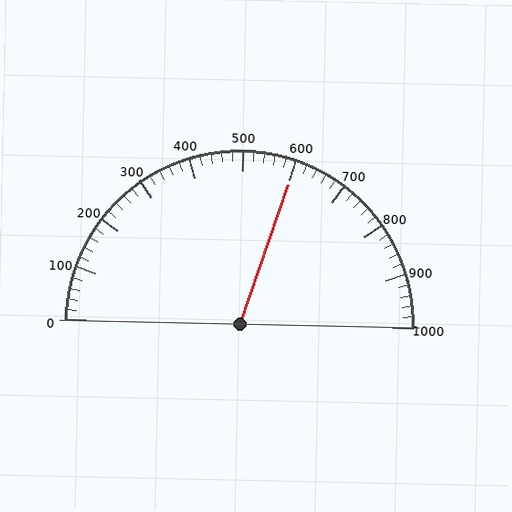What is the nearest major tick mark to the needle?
The nearest major tick mark is 600.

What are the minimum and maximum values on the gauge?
The gauge ranges from 0 to 1000.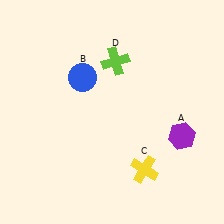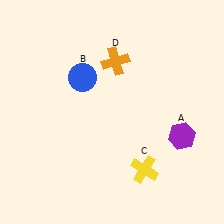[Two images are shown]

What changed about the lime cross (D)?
In Image 1, D is lime. In Image 2, it changed to orange.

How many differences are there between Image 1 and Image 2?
There is 1 difference between the two images.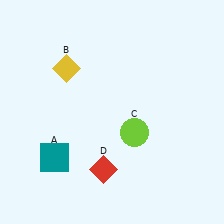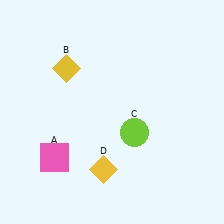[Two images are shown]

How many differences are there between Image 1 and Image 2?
There are 2 differences between the two images.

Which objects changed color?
A changed from teal to pink. D changed from red to yellow.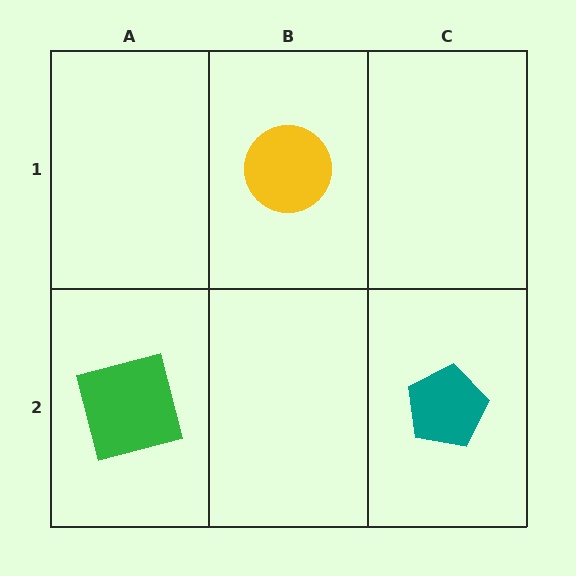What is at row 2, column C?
A teal pentagon.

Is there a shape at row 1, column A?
No, that cell is empty.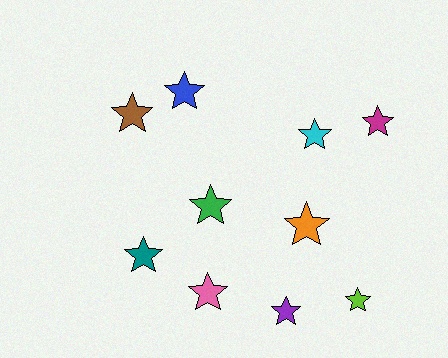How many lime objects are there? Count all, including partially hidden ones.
There is 1 lime object.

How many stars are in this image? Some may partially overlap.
There are 10 stars.